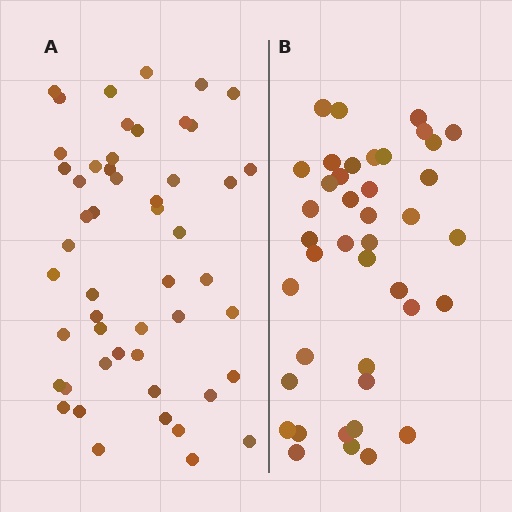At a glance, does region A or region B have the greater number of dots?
Region A (the left region) has more dots.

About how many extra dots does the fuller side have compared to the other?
Region A has roughly 10 or so more dots than region B.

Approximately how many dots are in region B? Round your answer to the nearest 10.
About 40 dots. (The exact count is 41, which rounds to 40.)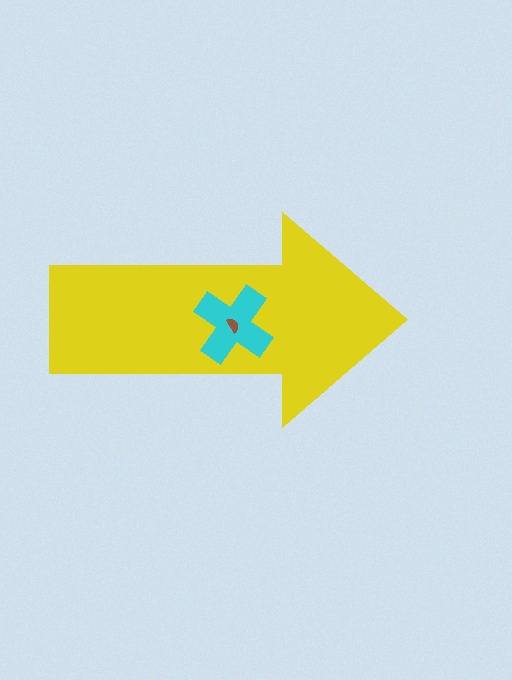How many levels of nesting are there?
3.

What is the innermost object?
The brown semicircle.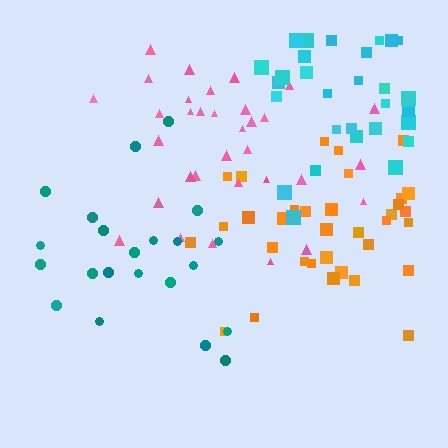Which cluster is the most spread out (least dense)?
Teal.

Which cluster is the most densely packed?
Orange.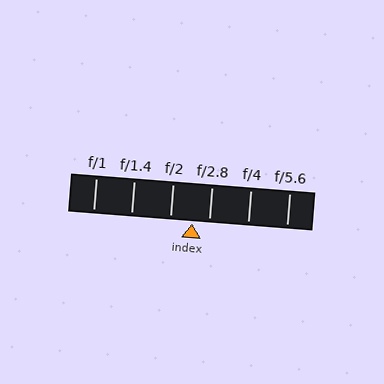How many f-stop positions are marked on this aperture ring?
There are 6 f-stop positions marked.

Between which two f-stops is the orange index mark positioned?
The index mark is between f/2 and f/2.8.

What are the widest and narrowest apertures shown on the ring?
The widest aperture shown is f/1 and the narrowest is f/5.6.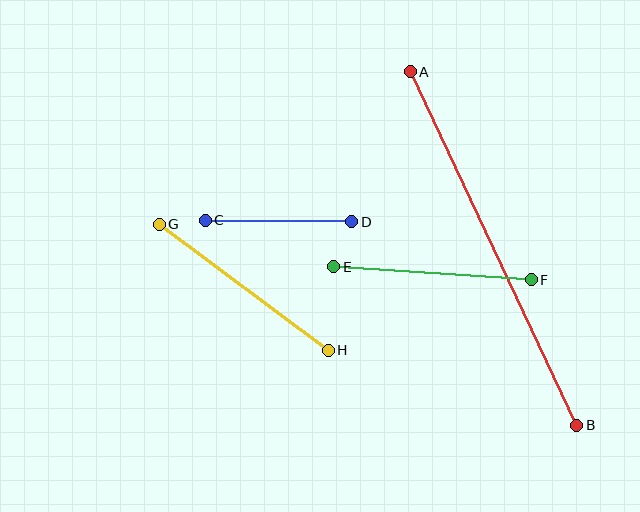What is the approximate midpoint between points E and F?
The midpoint is at approximately (432, 273) pixels.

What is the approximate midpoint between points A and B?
The midpoint is at approximately (494, 249) pixels.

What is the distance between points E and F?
The distance is approximately 198 pixels.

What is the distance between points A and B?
The distance is approximately 391 pixels.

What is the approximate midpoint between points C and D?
The midpoint is at approximately (279, 221) pixels.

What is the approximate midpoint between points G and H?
The midpoint is at approximately (244, 287) pixels.